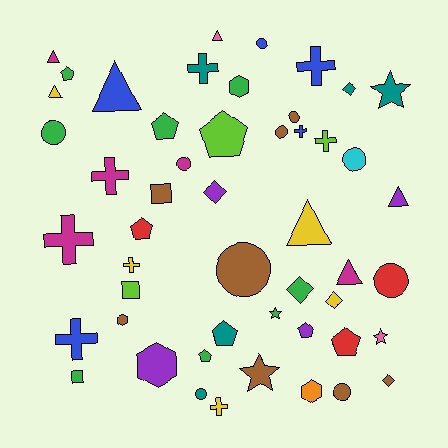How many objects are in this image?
There are 50 objects.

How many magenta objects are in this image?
There are 5 magenta objects.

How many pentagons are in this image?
There are 8 pentagons.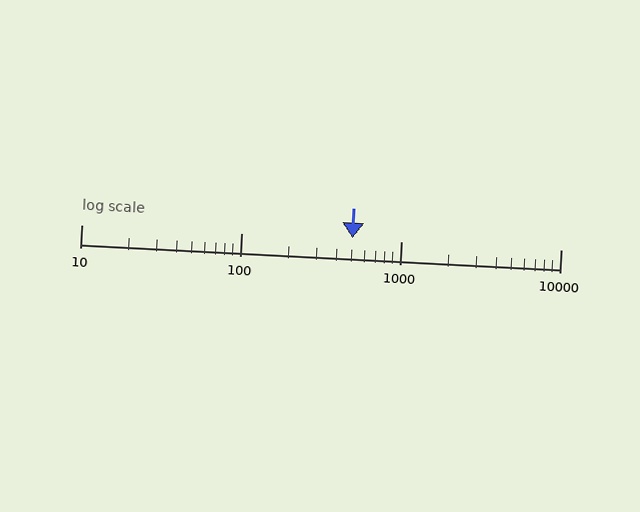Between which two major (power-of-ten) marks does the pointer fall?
The pointer is between 100 and 1000.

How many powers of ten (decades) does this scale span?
The scale spans 3 decades, from 10 to 10000.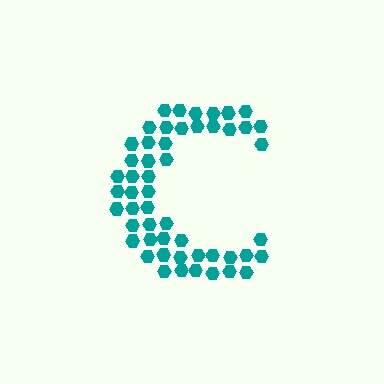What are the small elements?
The small elements are hexagons.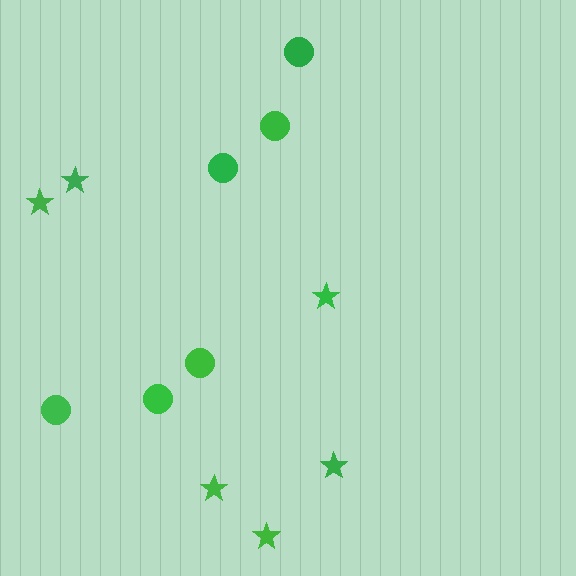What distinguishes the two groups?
There are 2 groups: one group of stars (6) and one group of circles (6).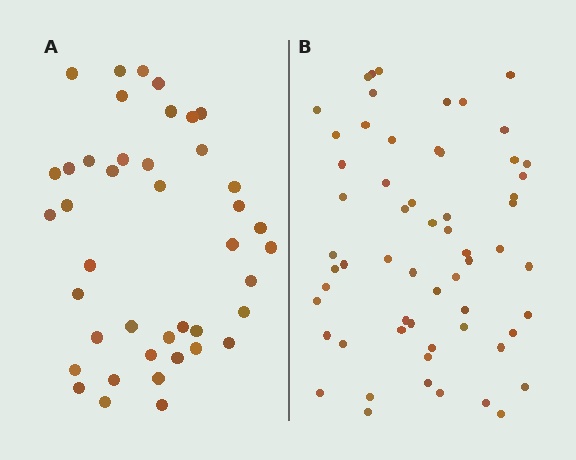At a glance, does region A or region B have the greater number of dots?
Region B (the right region) has more dots.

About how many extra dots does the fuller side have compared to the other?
Region B has approximately 20 more dots than region A.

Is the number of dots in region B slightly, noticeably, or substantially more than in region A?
Region B has noticeably more, but not dramatically so. The ratio is roughly 1.4 to 1.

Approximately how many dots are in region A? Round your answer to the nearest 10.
About 40 dots. (The exact count is 42, which rounds to 40.)